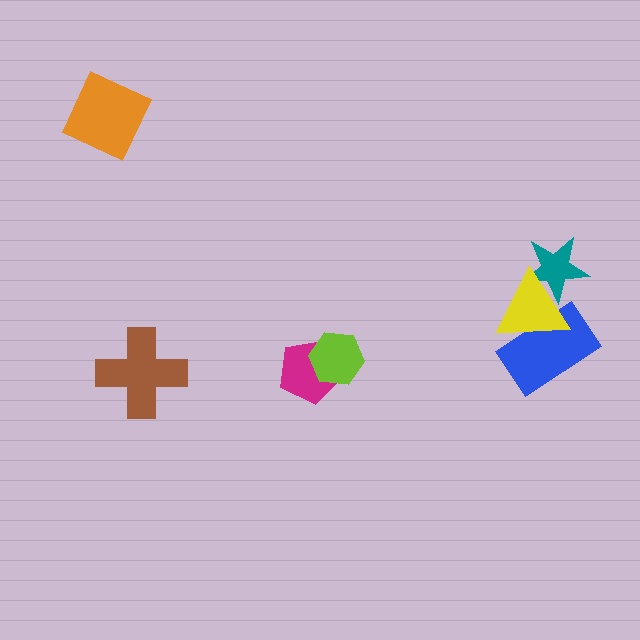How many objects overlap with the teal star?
1 object overlaps with the teal star.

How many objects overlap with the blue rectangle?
1 object overlaps with the blue rectangle.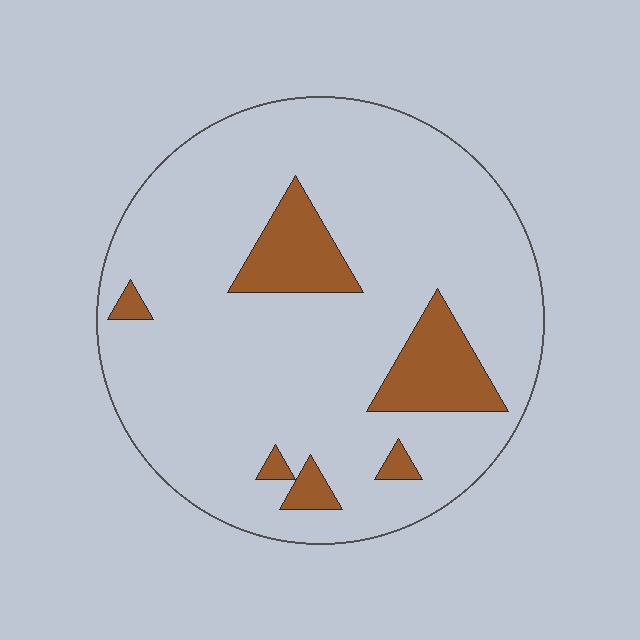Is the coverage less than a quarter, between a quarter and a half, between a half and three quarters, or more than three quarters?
Less than a quarter.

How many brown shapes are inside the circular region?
6.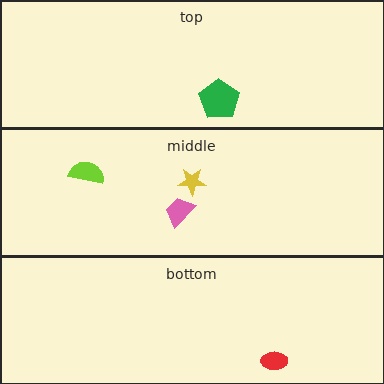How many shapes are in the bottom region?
1.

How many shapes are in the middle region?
3.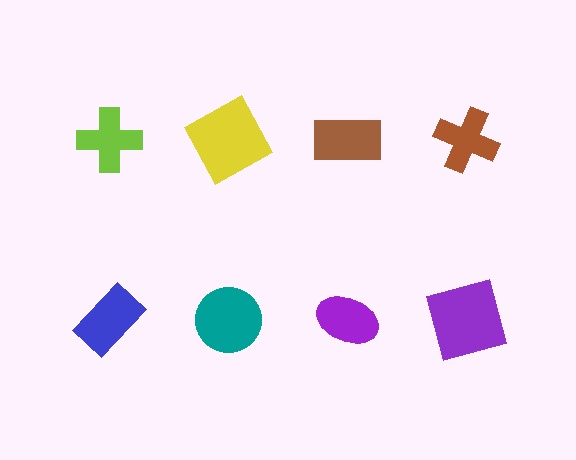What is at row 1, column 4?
A brown cross.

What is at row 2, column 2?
A teal circle.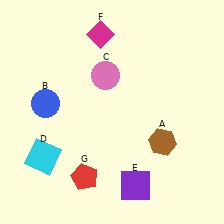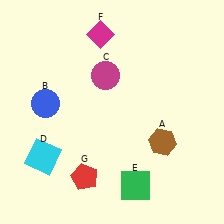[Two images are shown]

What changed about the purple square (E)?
In Image 1, E is purple. In Image 2, it changed to green.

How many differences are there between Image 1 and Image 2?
There are 2 differences between the two images.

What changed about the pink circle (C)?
In Image 1, C is pink. In Image 2, it changed to magenta.